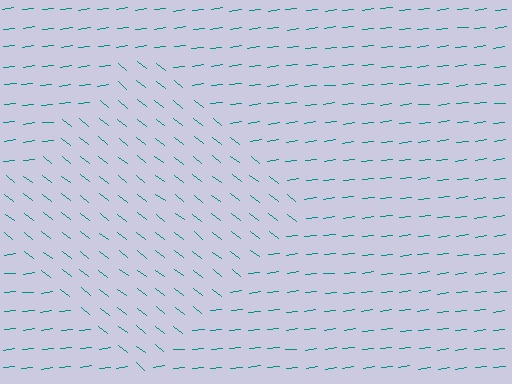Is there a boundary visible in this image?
Yes, there is a texture boundary formed by a change in line orientation.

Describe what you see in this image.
The image is filled with small teal line segments. A diamond region in the image has lines oriented differently from the surrounding lines, creating a visible texture boundary.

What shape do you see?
I see a diamond.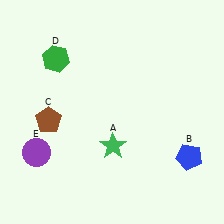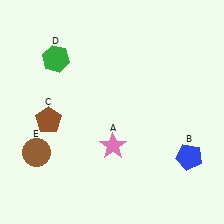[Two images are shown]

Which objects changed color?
A changed from green to pink. E changed from purple to brown.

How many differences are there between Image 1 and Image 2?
There are 2 differences between the two images.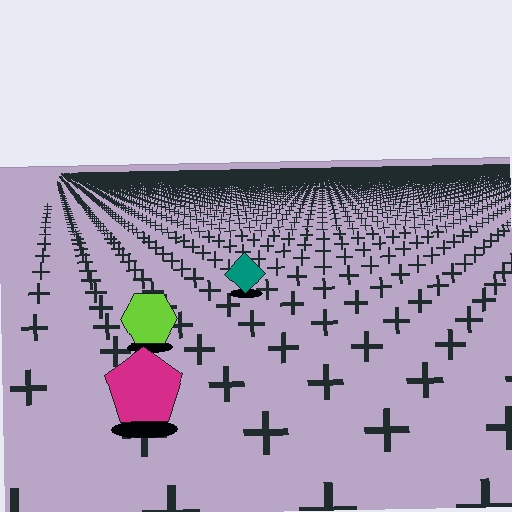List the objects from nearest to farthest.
From nearest to farthest: the magenta pentagon, the lime hexagon, the teal diamond.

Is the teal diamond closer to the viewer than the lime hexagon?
No. The lime hexagon is closer — you can tell from the texture gradient: the ground texture is coarser near it.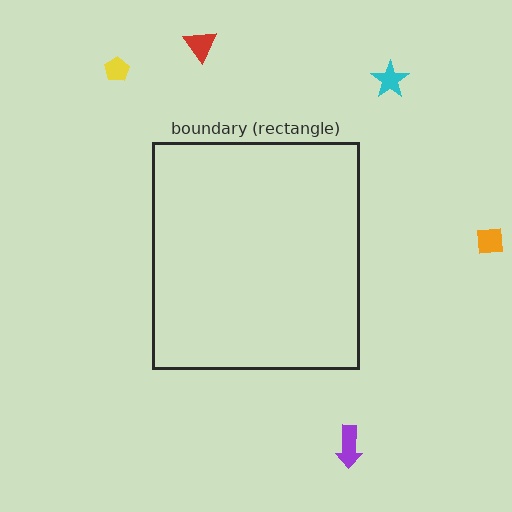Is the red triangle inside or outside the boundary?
Outside.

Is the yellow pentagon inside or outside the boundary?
Outside.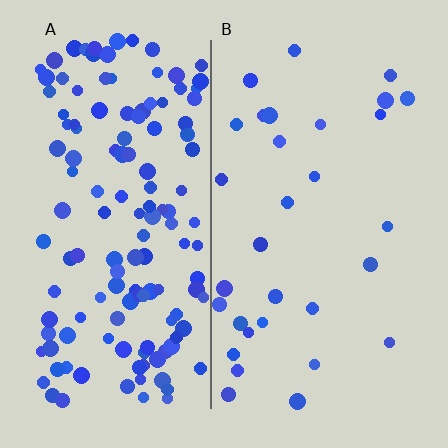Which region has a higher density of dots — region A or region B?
A (the left).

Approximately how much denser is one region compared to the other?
Approximately 4.4× — region A over region B.